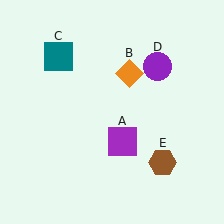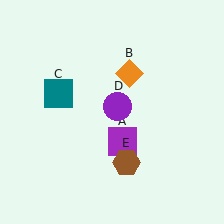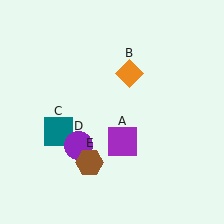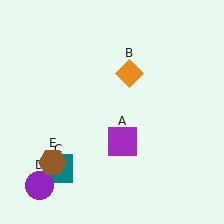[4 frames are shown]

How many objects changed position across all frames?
3 objects changed position: teal square (object C), purple circle (object D), brown hexagon (object E).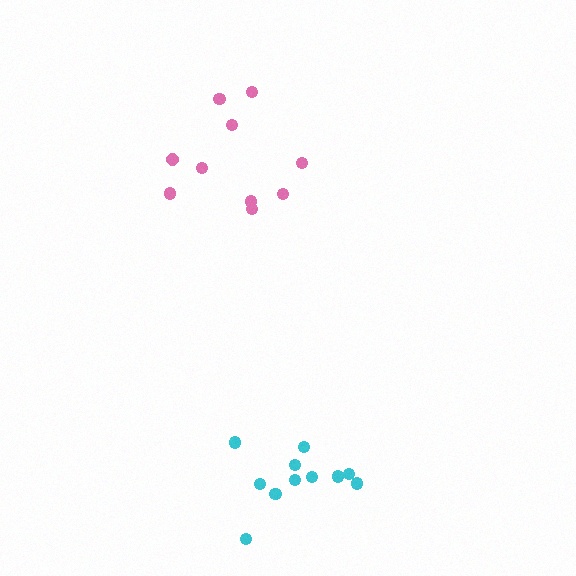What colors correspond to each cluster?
The clusters are colored: pink, cyan.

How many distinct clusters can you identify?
There are 2 distinct clusters.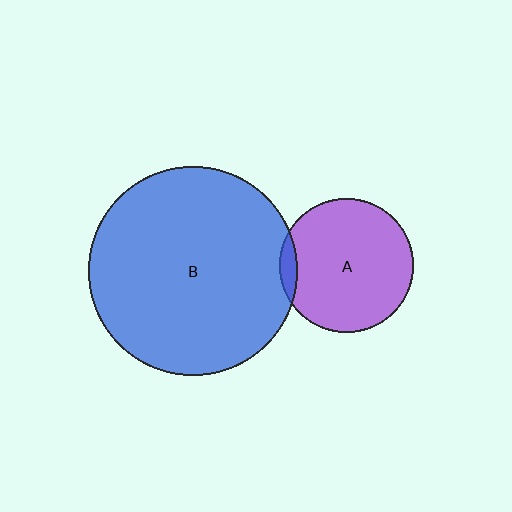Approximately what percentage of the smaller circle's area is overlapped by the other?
Approximately 5%.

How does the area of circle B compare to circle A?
Approximately 2.4 times.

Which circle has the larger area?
Circle B (blue).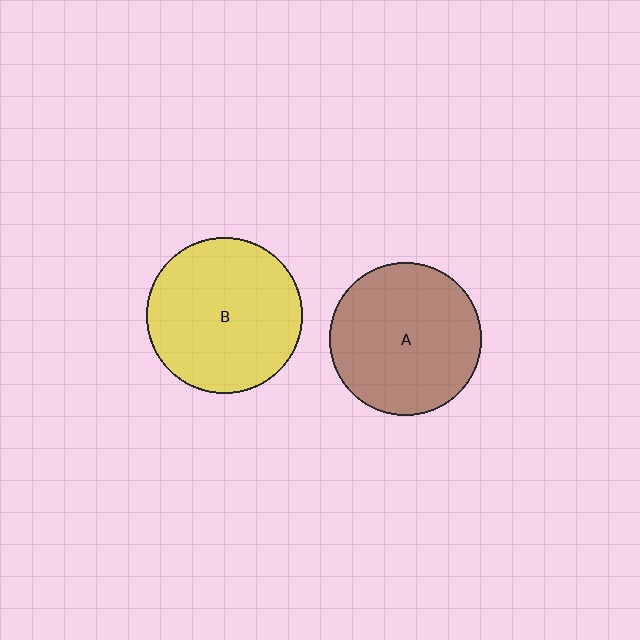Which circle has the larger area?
Circle B (yellow).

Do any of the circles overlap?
No, none of the circles overlap.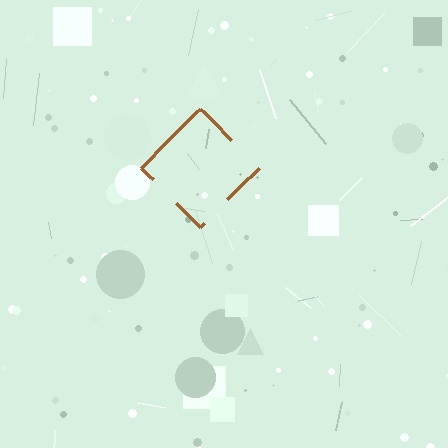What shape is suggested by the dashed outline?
The dashed outline suggests a diamond.